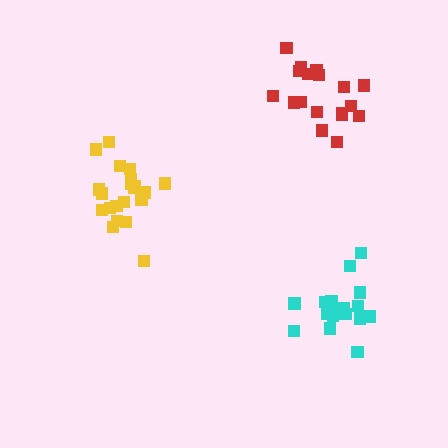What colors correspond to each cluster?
The clusters are colored: cyan, yellow, red.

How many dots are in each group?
Group 1: 17 dots, Group 2: 21 dots, Group 3: 19 dots (57 total).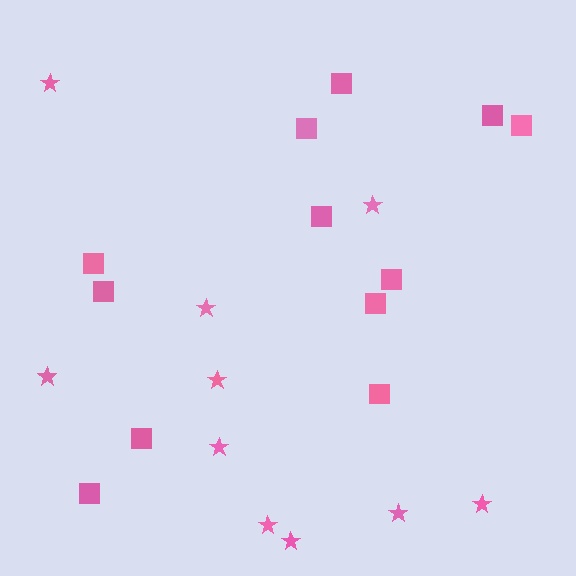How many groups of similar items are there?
There are 2 groups: one group of squares (12) and one group of stars (10).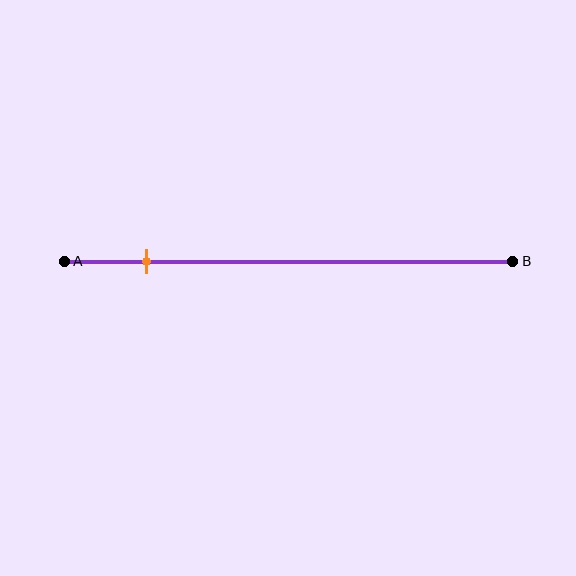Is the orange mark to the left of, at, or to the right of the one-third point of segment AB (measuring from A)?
The orange mark is to the left of the one-third point of segment AB.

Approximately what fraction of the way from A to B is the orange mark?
The orange mark is approximately 20% of the way from A to B.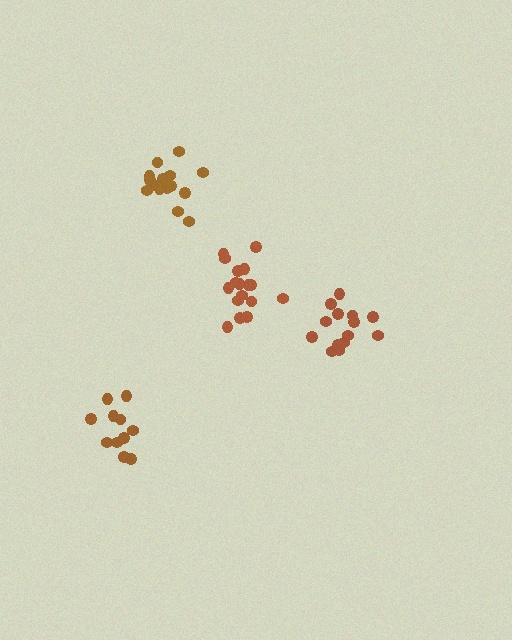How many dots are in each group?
Group 1: 16 dots, Group 2: 17 dots, Group 3: 14 dots, Group 4: 11 dots (58 total).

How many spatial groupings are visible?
There are 4 spatial groupings.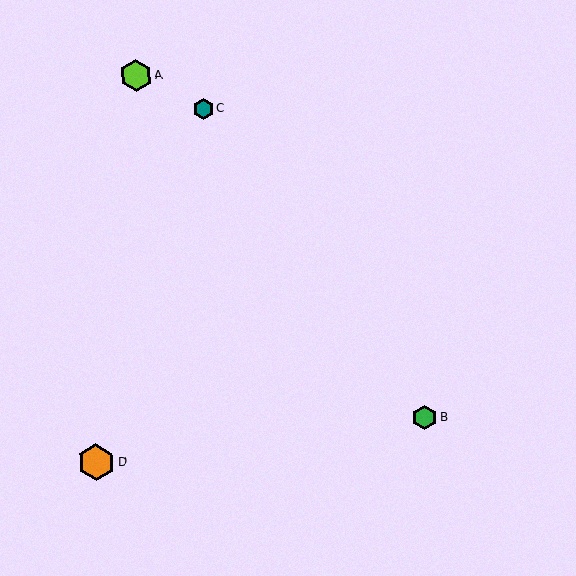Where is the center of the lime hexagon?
The center of the lime hexagon is at (136, 75).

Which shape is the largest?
The orange hexagon (labeled D) is the largest.